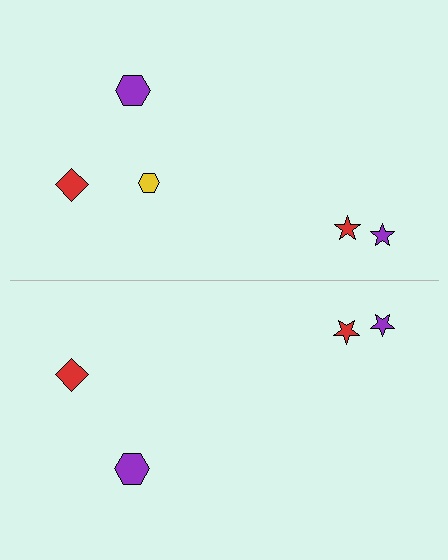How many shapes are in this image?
There are 9 shapes in this image.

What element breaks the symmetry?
A yellow hexagon is missing from the bottom side.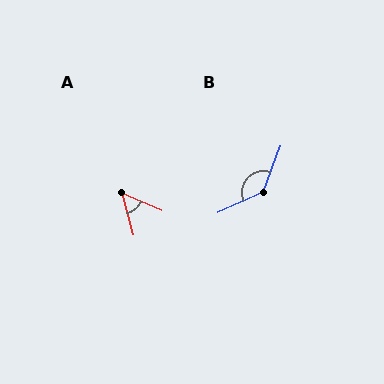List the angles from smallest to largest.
A (51°), B (135°).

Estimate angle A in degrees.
Approximately 51 degrees.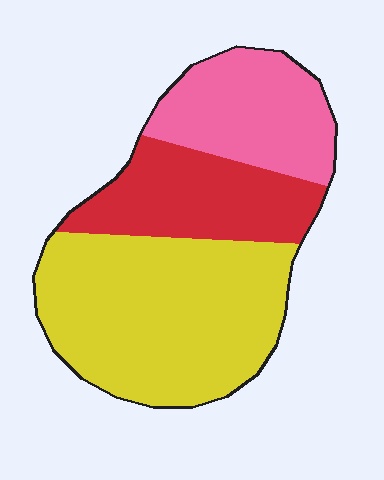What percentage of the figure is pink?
Pink covers 24% of the figure.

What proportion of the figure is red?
Red covers roughly 25% of the figure.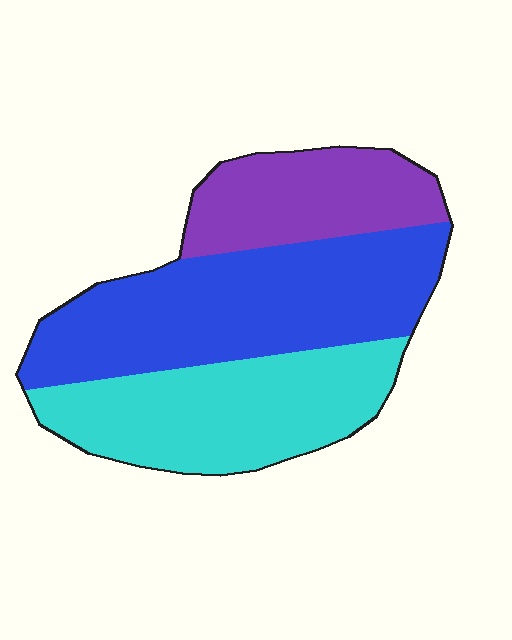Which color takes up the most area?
Blue, at roughly 45%.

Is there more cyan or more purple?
Cyan.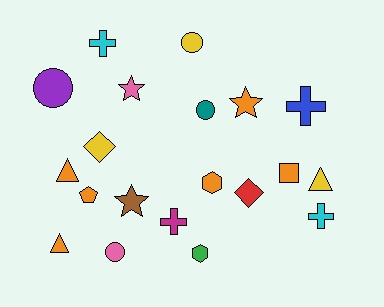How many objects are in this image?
There are 20 objects.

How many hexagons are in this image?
There are 2 hexagons.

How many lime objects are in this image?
There are no lime objects.